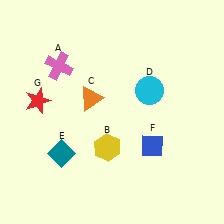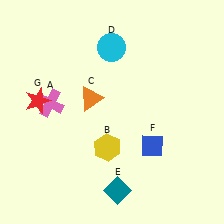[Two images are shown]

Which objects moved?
The objects that moved are: the pink cross (A), the cyan circle (D), the teal diamond (E).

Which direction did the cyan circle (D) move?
The cyan circle (D) moved up.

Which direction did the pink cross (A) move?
The pink cross (A) moved down.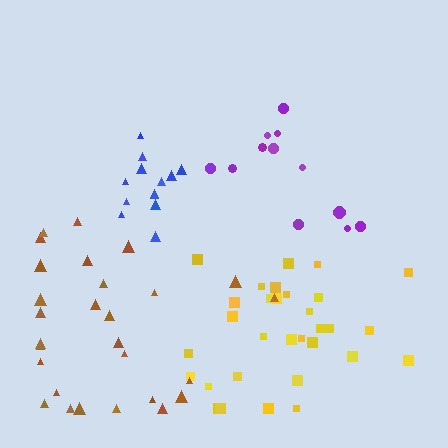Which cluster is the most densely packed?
Blue.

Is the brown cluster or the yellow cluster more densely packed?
Yellow.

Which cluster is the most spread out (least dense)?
Purple.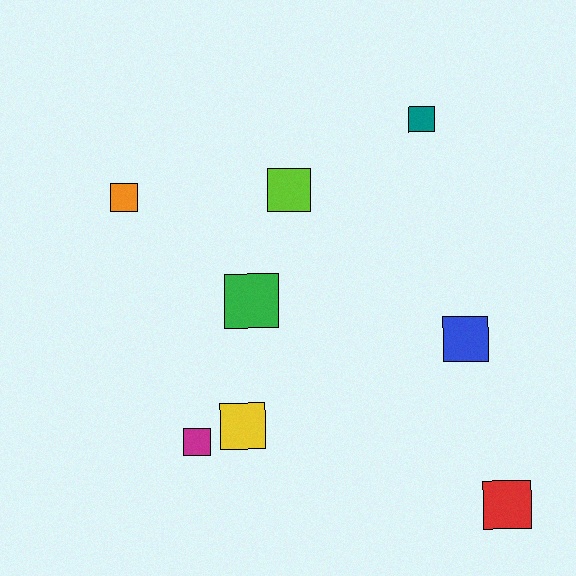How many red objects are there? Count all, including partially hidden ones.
There is 1 red object.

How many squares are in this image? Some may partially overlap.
There are 8 squares.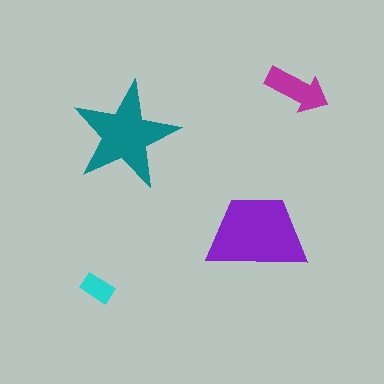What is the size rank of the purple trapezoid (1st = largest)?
1st.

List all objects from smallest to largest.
The cyan rectangle, the magenta arrow, the teal star, the purple trapezoid.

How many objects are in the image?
There are 4 objects in the image.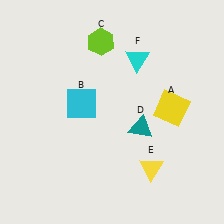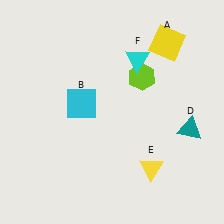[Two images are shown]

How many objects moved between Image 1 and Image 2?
3 objects moved between the two images.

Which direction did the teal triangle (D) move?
The teal triangle (D) moved right.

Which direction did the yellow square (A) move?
The yellow square (A) moved up.